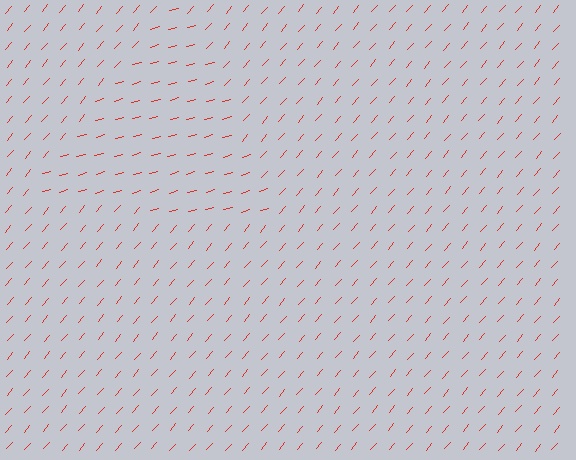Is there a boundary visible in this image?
Yes, there is a texture boundary formed by a change in line orientation.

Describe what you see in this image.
The image is filled with small red line segments. A triangle region in the image has lines oriented differently from the surrounding lines, creating a visible texture boundary.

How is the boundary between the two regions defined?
The boundary is defined purely by a change in line orientation (approximately 33 degrees difference). All lines are the same color and thickness.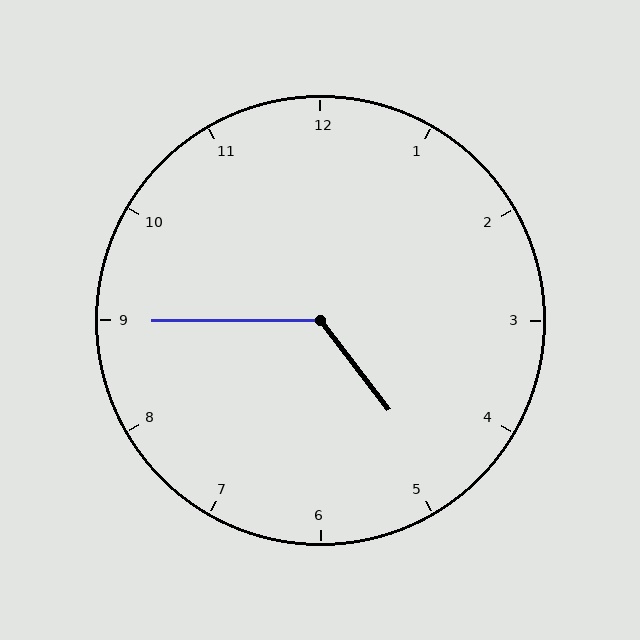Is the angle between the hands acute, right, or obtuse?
It is obtuse.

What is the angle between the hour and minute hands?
Approximately 128 degrees.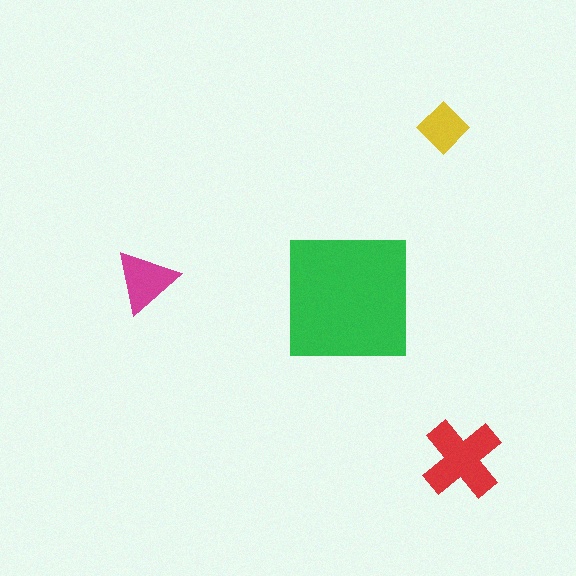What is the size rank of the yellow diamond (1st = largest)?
4th.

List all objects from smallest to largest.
The yellow diamond, the magenta triangle, the red cross, the green square.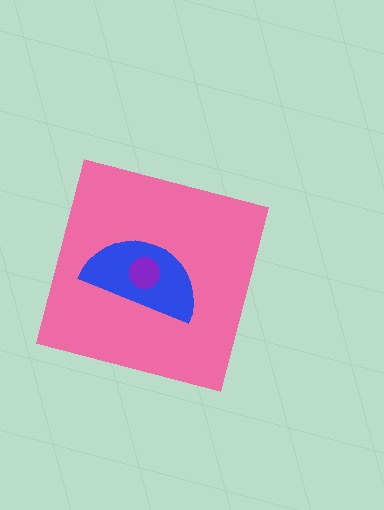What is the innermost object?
The purple circle.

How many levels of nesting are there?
3.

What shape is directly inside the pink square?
The blue semicircle.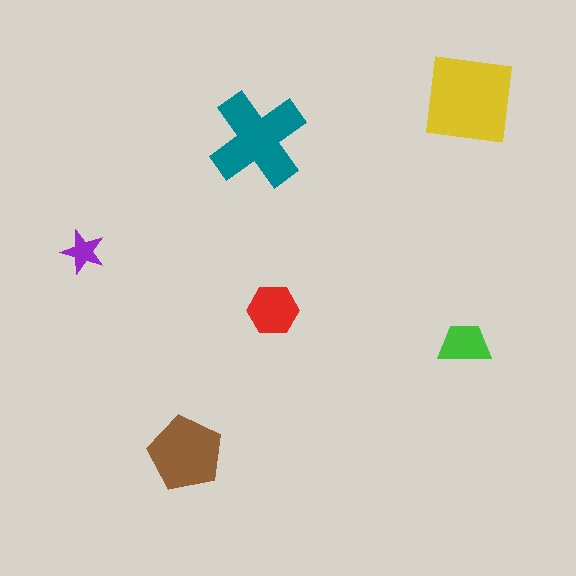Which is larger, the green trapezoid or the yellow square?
The yellow square.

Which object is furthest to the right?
The yellow square is rightmost.